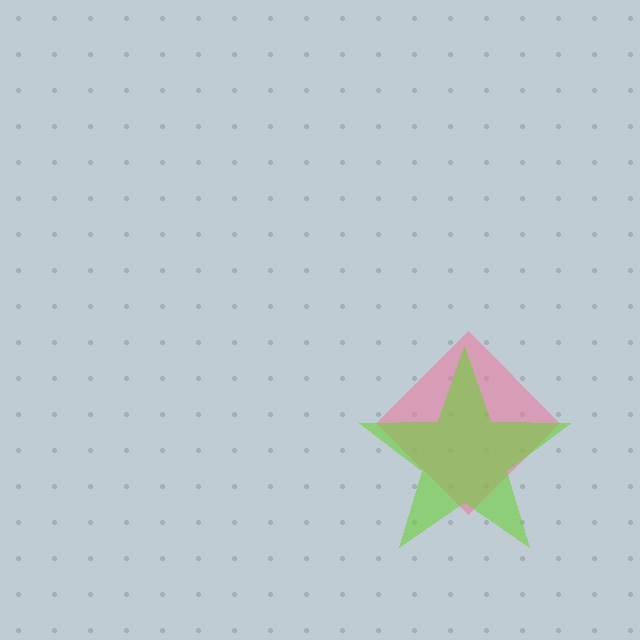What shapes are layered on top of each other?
The layered shapes are: a pink diamond, a lime star.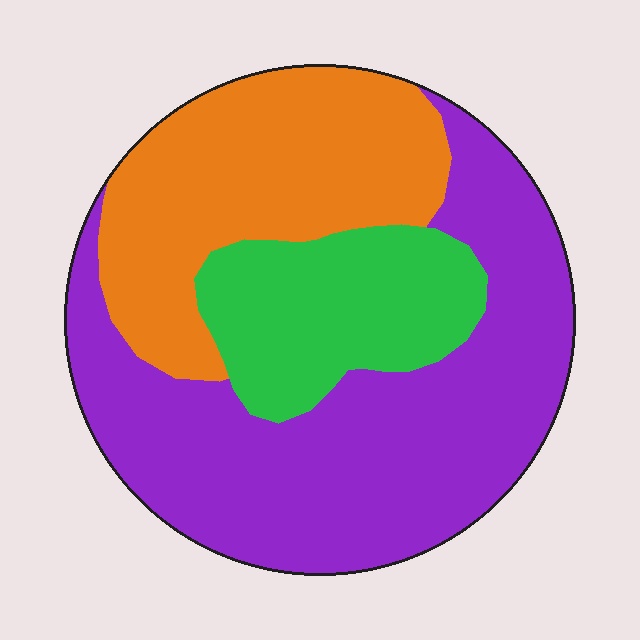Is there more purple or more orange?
Purple.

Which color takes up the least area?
Green, at roughly 20%.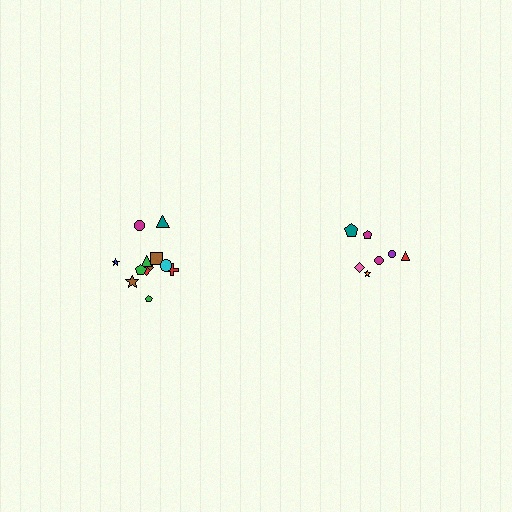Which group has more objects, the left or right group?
The left group.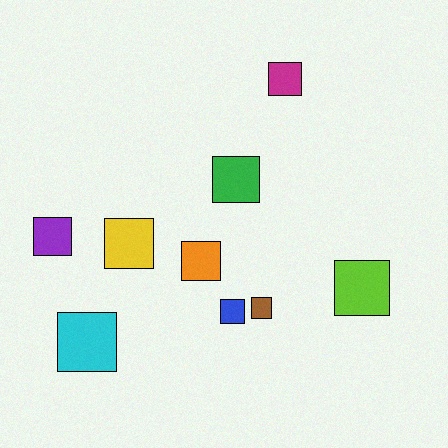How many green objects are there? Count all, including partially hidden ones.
There is 1 green object.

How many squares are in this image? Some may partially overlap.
There are 9 squares.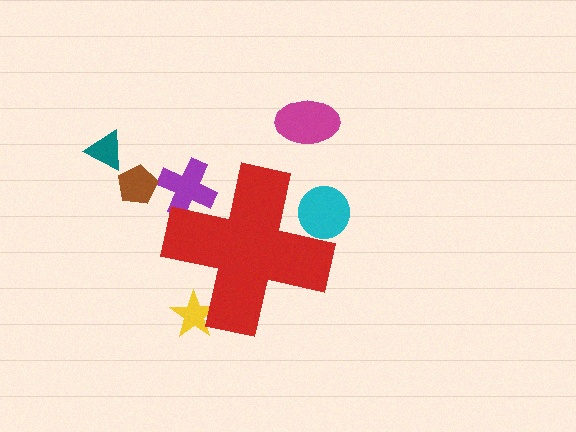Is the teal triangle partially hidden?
No, the teal triangle is fully visible.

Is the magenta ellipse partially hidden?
No, the magenta ellipse is fully visible.